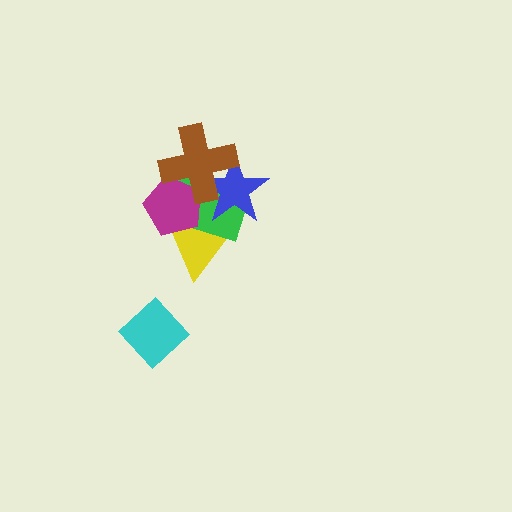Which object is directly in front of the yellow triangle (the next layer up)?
The green rectangle is directly in front of the yellow triangle.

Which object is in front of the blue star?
The brown cross is in front of the blue star.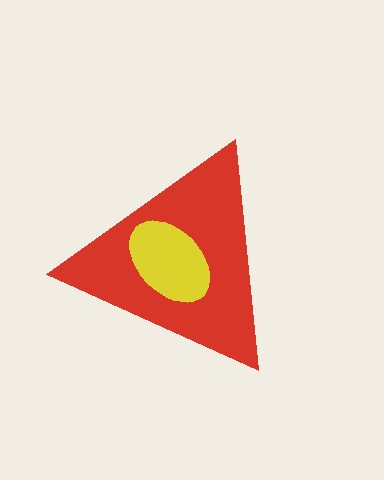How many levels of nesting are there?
2.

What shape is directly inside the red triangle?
The yellow ellipse.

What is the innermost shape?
The yellow ellipse.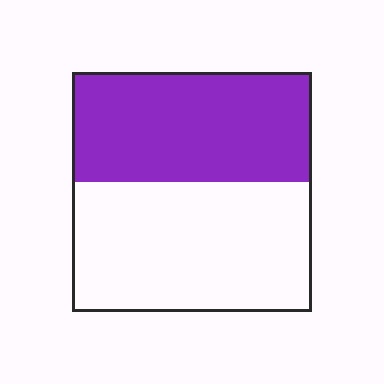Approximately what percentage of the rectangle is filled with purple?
Approximately 45%.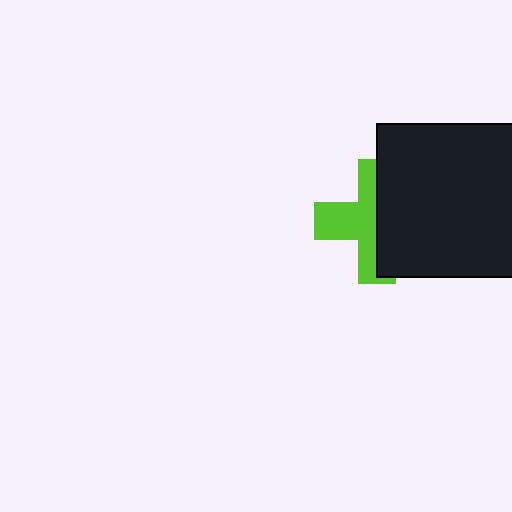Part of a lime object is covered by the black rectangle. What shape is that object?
It is a cross.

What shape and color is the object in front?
The object in front is a black rectangle.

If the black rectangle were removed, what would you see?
You would see the complete lime cross.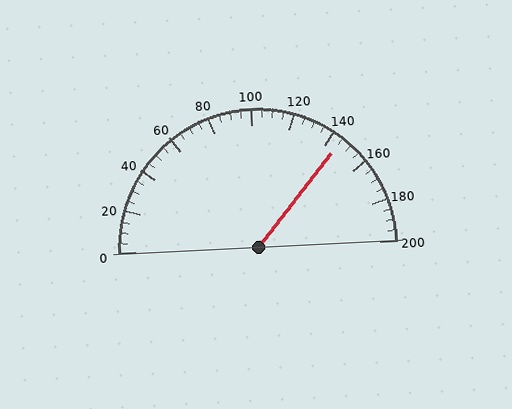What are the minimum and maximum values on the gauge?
The gauge ranges from 0 to 200.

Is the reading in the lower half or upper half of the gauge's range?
The reading is in the upper half of the range (0 to 200).